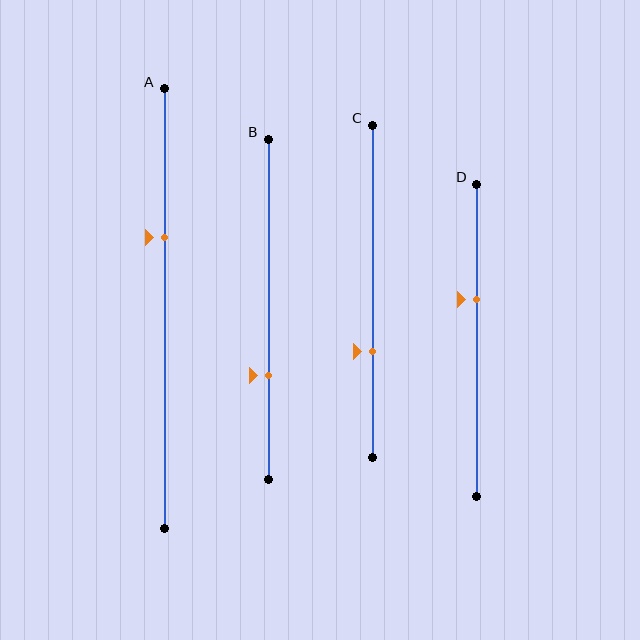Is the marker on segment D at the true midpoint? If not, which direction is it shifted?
No, the marker on segment D is shifted upward by about 13% of the segment length.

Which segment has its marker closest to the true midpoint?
Segment D has its marker closest to the true midpoint.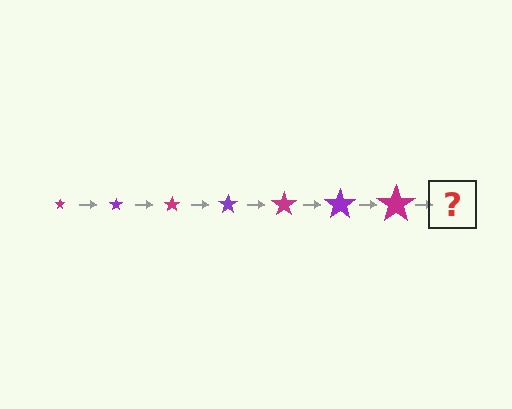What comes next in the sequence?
The next element should be a purple star, larger than the previous one.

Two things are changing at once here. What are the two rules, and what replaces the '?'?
The two rules are that the star grows larger each step and the color cycles through magenta and purple. The '?' should be a purple star, larger than the previous one.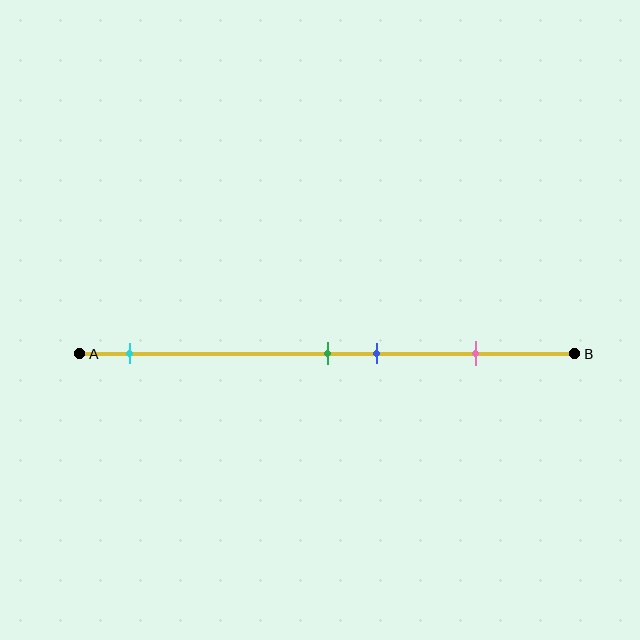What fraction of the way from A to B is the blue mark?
The blue mark is approximately 60% (0.6) of the way from A to B.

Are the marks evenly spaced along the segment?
No, the marks are not evenly spaced.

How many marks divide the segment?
There are 4 marks dividing the segment.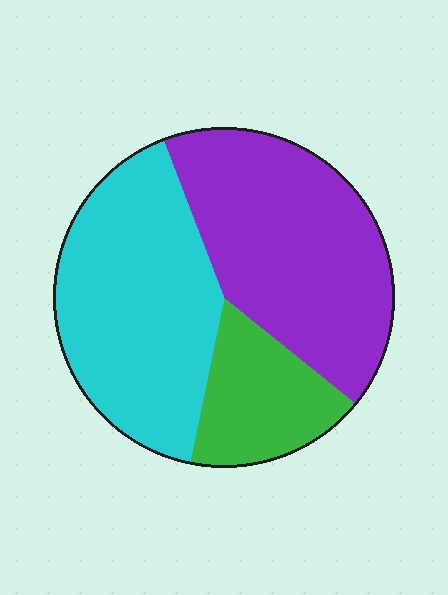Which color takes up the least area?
Green, at roughly 15%.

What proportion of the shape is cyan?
Cyan covers 41% of the shape.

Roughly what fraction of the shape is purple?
Purple takes up between a third and a half of the shape.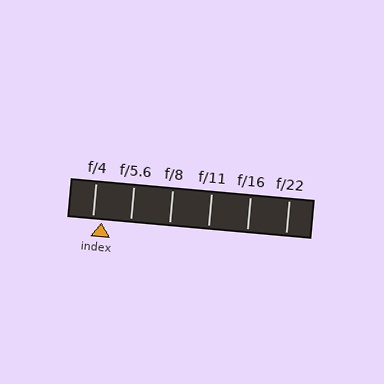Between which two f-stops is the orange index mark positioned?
The index mark is between f/4 and f/5.6.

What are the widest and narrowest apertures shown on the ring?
The widest aperture shown is f/4 and the narrowest is f/22.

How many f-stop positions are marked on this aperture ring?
There are 6 f-stop positions marked.